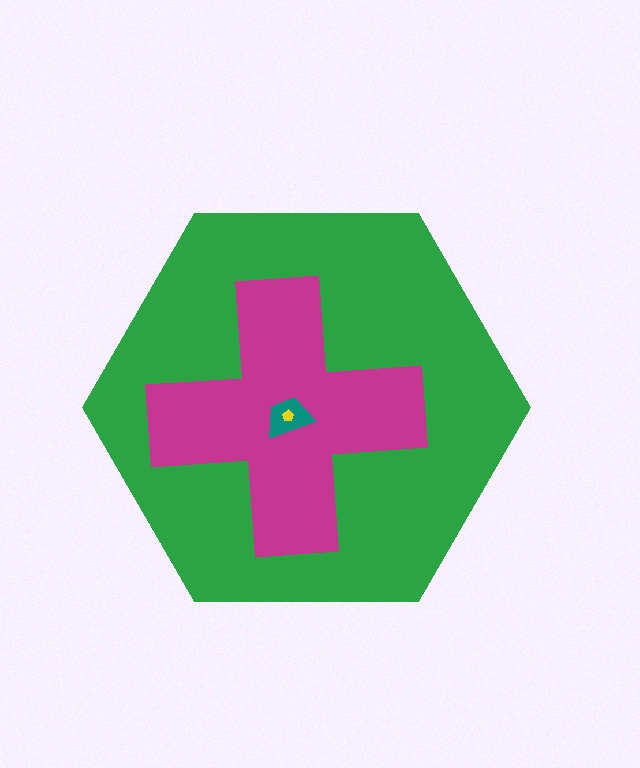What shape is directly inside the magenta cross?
The teal trapezoid.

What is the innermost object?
The yellow pentagon.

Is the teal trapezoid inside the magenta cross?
Yes.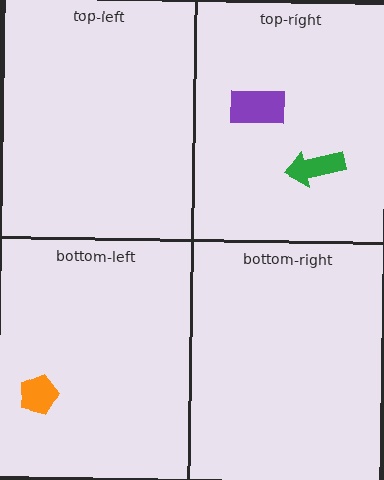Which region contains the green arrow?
The top-right region.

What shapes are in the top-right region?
The green arrow, the purple rectangle.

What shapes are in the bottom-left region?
The orange pentagon.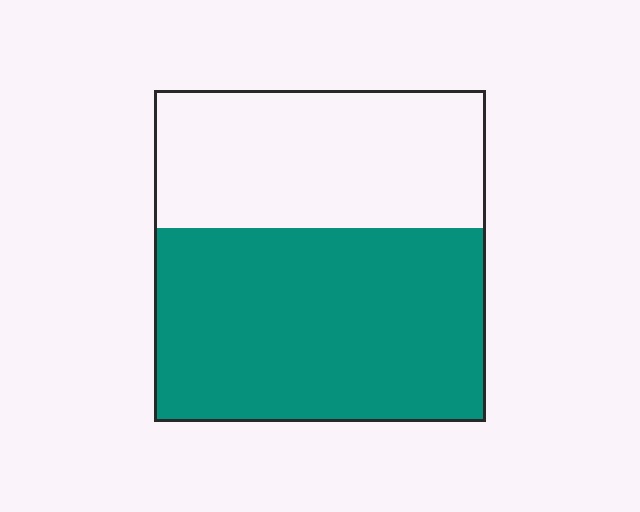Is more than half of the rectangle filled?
Yes.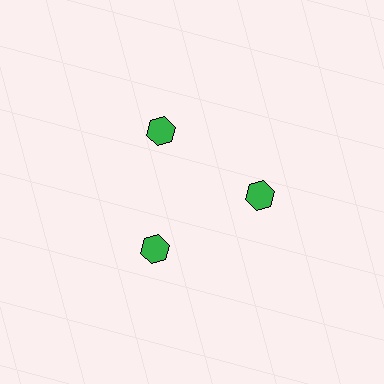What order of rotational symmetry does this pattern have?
This pattern has 3-fold rotational symmetry.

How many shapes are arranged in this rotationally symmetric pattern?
There are 3 shapes, arranged in 3 groups of 1.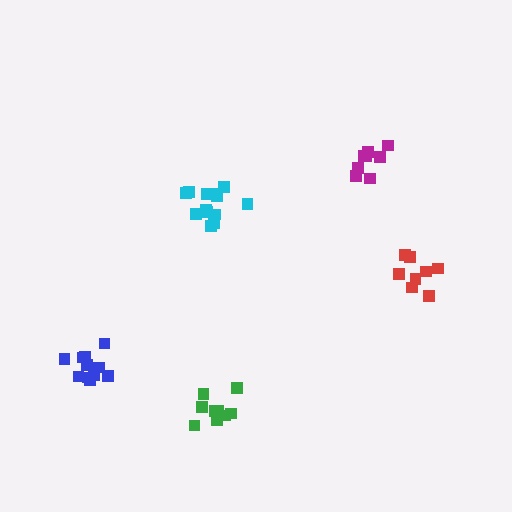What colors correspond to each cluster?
The clusters are colored: cyan, green, magenta, red, blue.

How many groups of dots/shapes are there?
There are 5 groups.